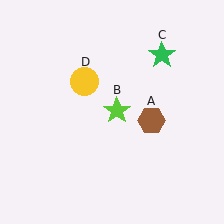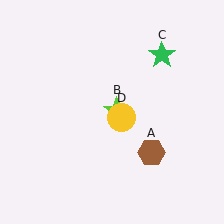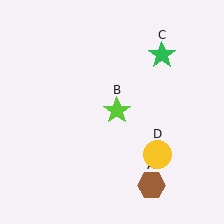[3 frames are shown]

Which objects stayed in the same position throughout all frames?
Lime star (object B) and green star (object C) remained stationary.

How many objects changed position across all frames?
2 objects changed position: brown hexagon (object A), yellow circle (object D).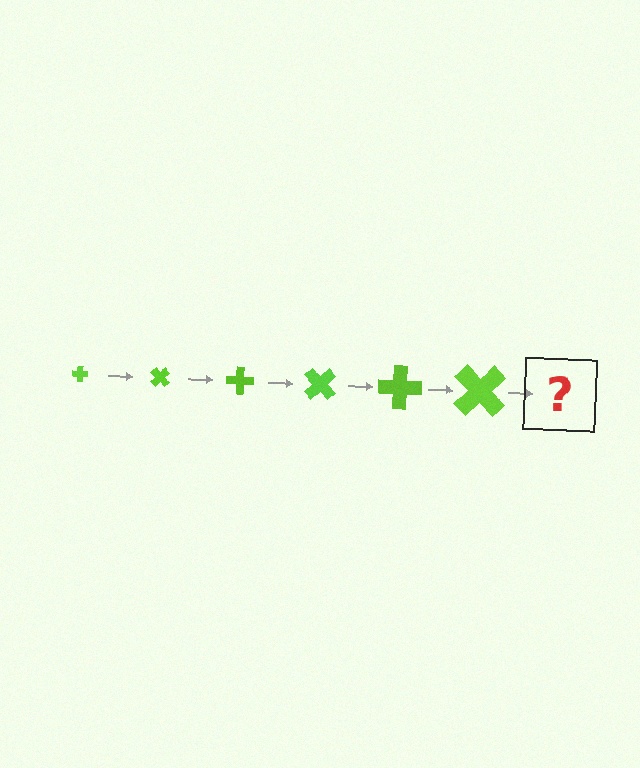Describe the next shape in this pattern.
It should be a cross, larger than the previous one and rotated 270 degrees from the start.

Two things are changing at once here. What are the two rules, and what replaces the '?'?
The two rules are that the cross grows larger each step and it rotates 45 degrees each step. The '?' should be a cross, larger than the previous one and rotated 270 degrees from the start.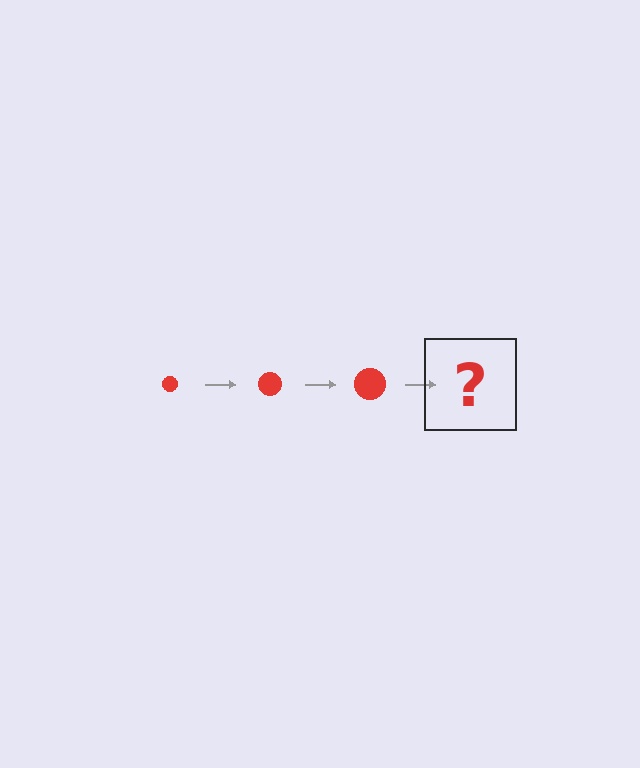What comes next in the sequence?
The next element should be a red circle, larger than the previous one.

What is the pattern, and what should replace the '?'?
The pattern is that the circle gets progressively larger each step. The '?' should be a red circle, larger than the previous one.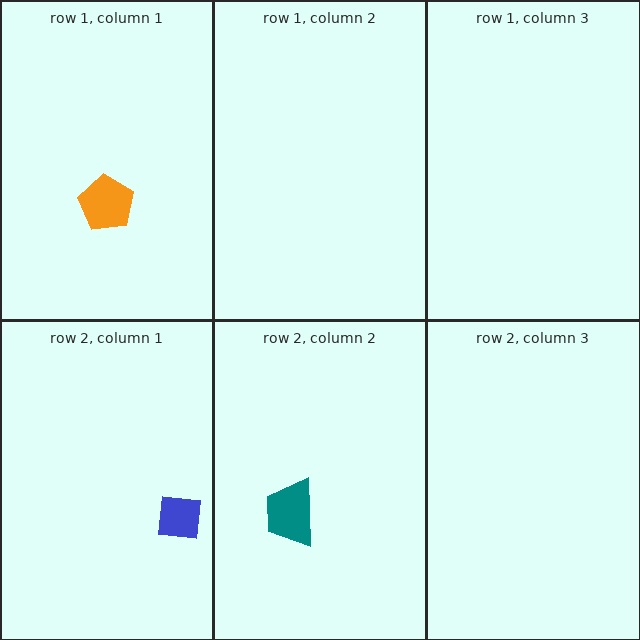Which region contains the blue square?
The row 2, column 1 region.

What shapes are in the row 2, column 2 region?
The teal trapezoid.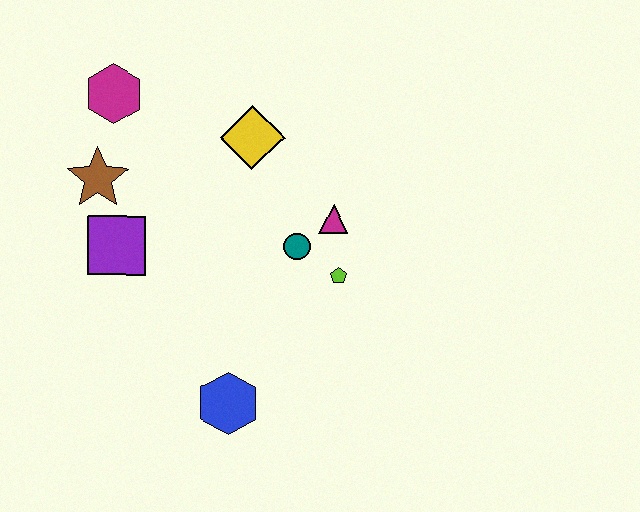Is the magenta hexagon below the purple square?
No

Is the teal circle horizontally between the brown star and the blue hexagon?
No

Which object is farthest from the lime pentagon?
The magenta hexagon is farthest from the lime pentagon.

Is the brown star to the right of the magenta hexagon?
No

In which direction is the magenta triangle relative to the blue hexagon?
The magenta triangle is above the blue hexagon.